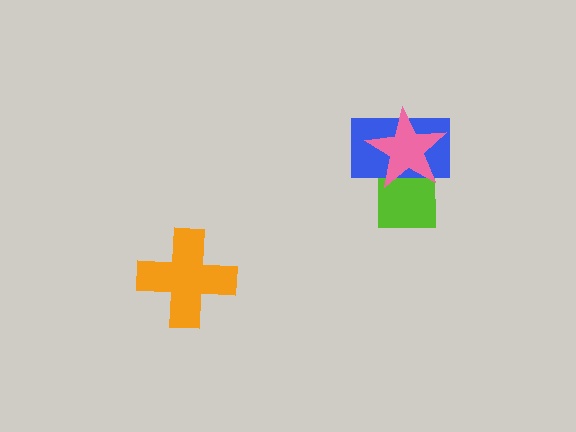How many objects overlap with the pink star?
2 objects overlap with the pink star.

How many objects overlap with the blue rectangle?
2 objects overlap with the blue rectangle.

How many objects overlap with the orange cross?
0 objects overlap with the orange cross.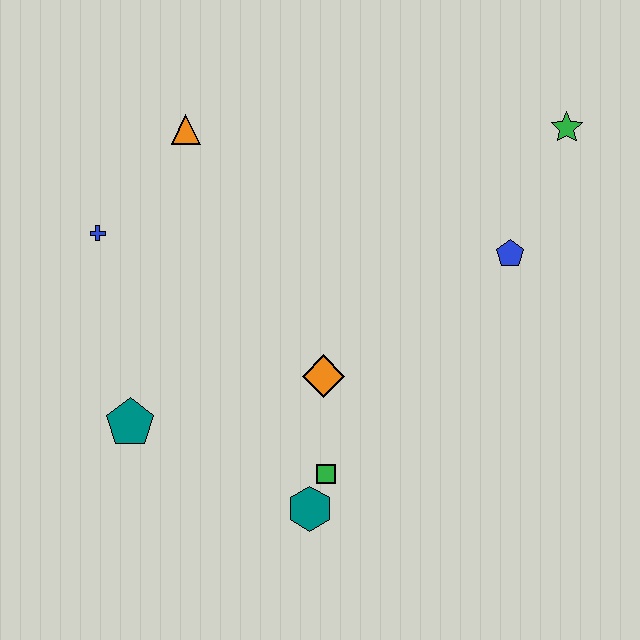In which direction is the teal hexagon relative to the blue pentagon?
The teal hexagon is below the blue pentagon.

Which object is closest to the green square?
The teal hexagon is closest to the green square.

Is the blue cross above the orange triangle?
No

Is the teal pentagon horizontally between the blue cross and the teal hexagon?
Yes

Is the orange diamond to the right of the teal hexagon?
Yes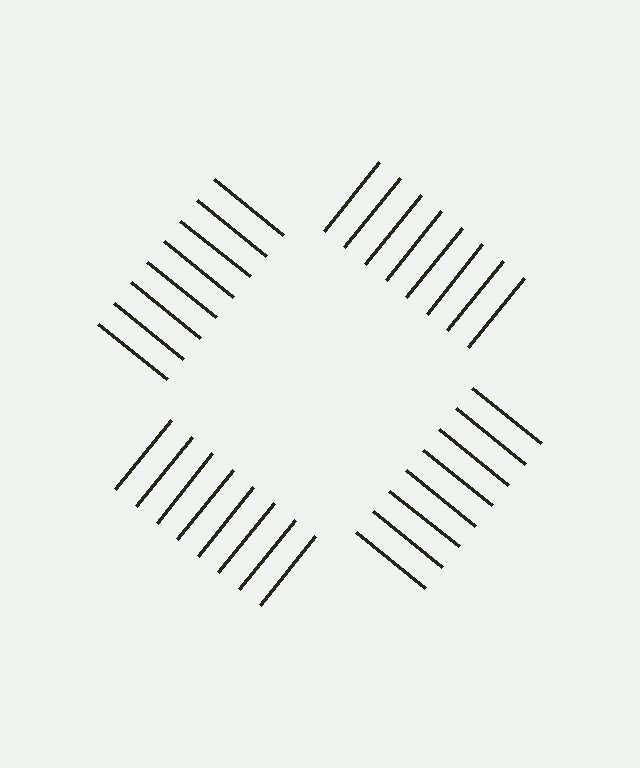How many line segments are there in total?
32 — 8 along each of the 4 edges.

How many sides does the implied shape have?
4 sides — the line-ends trace a square.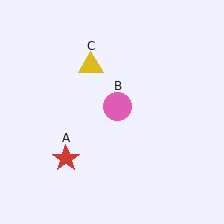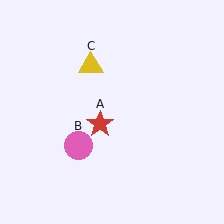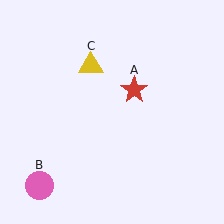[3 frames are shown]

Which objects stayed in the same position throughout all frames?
Yellow triangle (object C) remained stationary.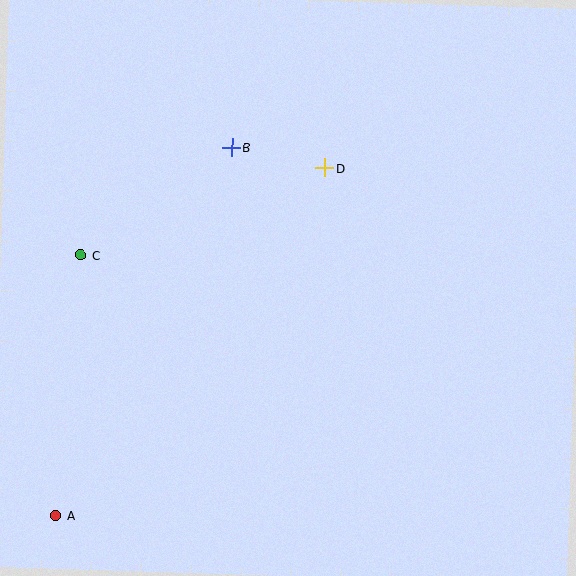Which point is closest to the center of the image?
Point D at (325, 168) is closest to the center.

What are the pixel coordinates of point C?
Point C is at (80, 255).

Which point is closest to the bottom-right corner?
Point D is closest to the bottom-right corner.